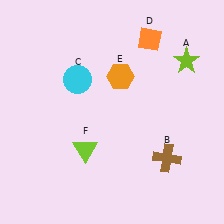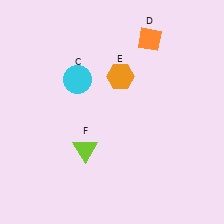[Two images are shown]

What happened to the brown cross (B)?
The brown cross (B) was removed in Image 2. It was in the bottom-right area of Image 1.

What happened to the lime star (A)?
The lime star (A) was removed in Image 2. It was in the top-right area of Image 1.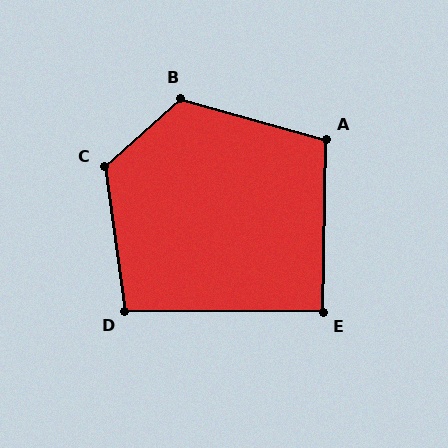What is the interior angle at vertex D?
Approximately 98 degrees (obtuse).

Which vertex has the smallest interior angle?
E, at approximately 91 degrees.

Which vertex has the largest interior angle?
C, at approximately 124 degrees.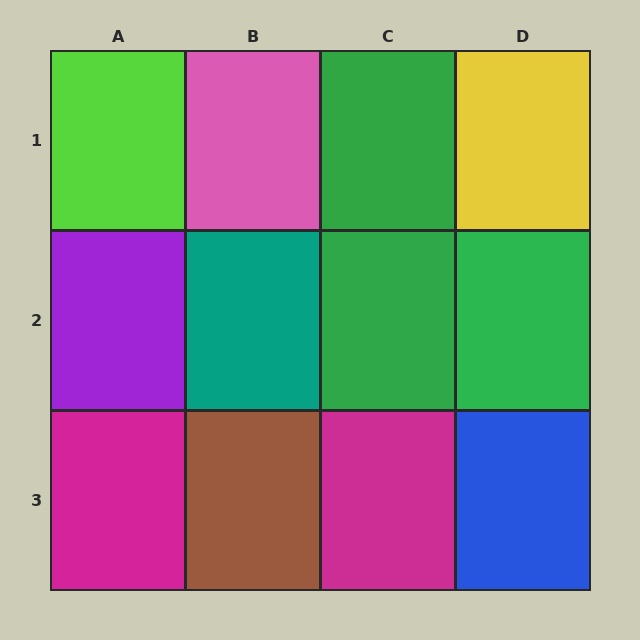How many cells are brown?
1 cell is brown.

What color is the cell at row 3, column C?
Magenta.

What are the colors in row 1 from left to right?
Lime, pink, green, yellow.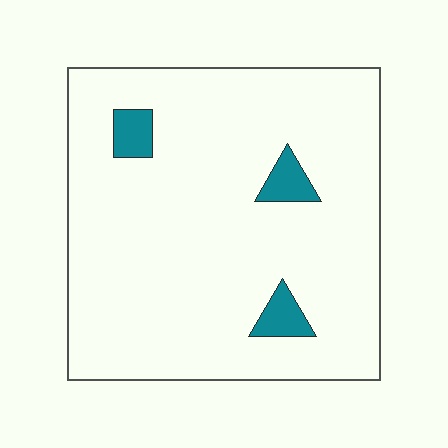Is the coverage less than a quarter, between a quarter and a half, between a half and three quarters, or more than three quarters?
Less than a quarter.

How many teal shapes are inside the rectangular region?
3.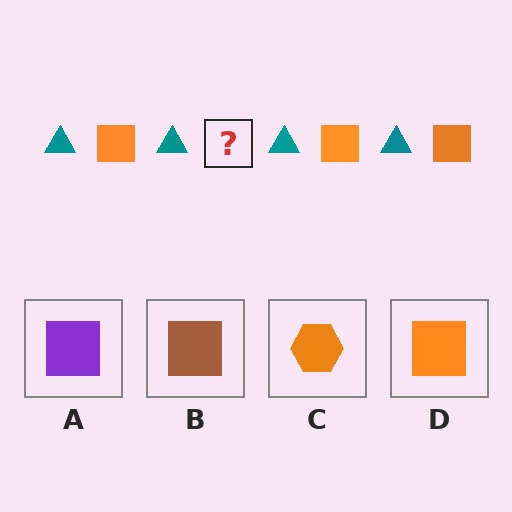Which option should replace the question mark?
Option D.